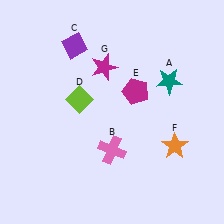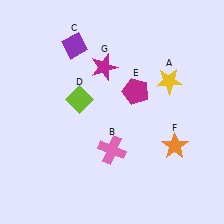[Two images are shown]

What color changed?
The star (A) changed from teal in Image 1 to yellow in Image 2.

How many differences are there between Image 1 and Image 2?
There is 1 difference between the two images.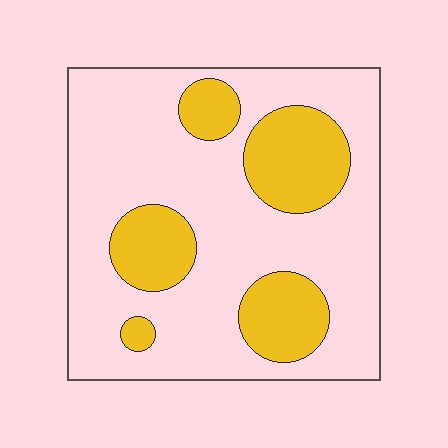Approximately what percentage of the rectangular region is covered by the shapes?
Approximately 25%.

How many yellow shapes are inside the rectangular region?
5.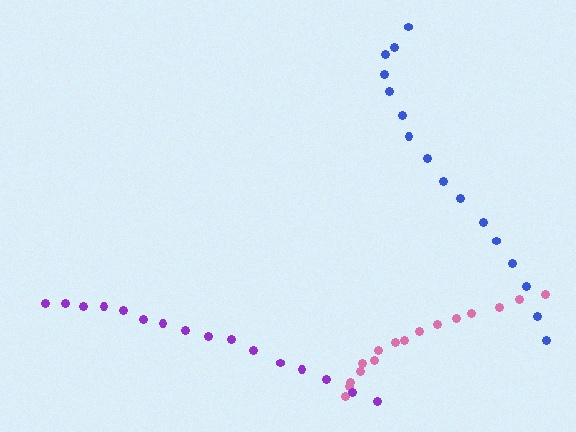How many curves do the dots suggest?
There are 3 distinct paths.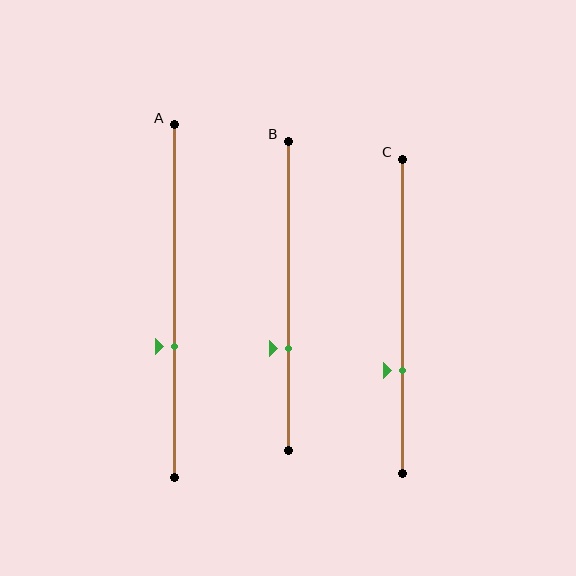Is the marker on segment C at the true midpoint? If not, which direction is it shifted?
No, the marker on segment C is shifted downward by about 17% of the segment length.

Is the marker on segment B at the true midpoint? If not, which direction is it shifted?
No, the marker on segment B is shifted downward by about 17% of the segment length.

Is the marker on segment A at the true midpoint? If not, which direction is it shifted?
No, the marker on segment A is shifted downward by about 13% of the segment length.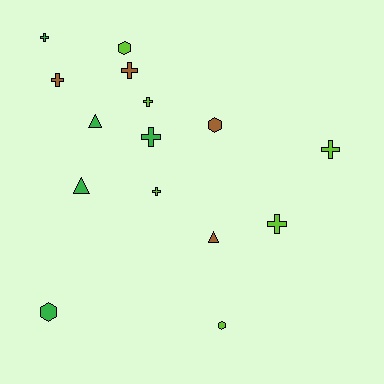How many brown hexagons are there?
There is 1 brown hexagon.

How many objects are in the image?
There are 15 objects.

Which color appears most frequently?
Lime, with 6 objects.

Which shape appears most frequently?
Cross, with 8 objects.